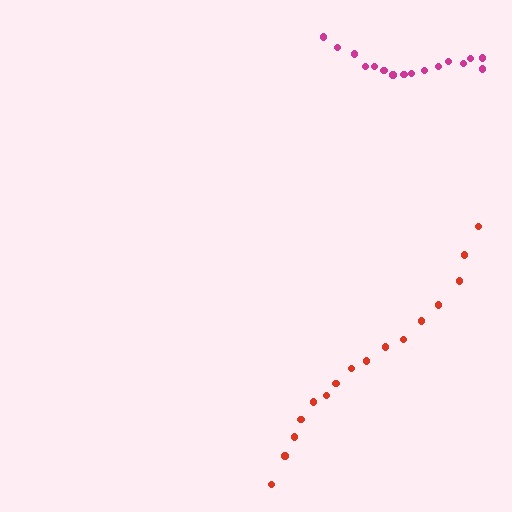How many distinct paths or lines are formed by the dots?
There are 2 distinct paths.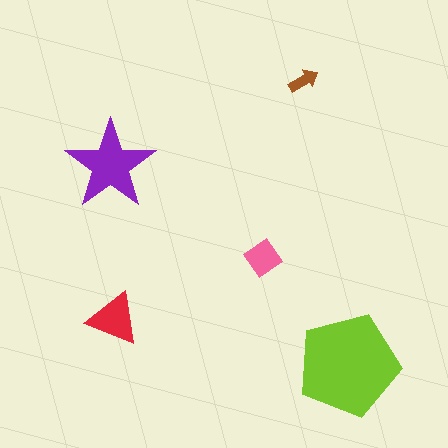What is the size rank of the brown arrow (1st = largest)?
5th.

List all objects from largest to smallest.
The lime pentagon, the purple star, the red triangle, the pink diamond, the brown arrow.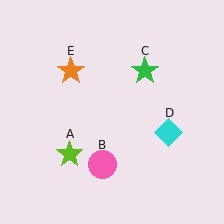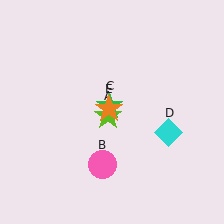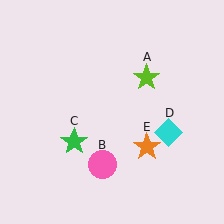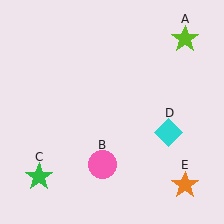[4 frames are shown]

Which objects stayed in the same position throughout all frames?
Pink circle (object B) and cyan diamond (object D) remained stationary.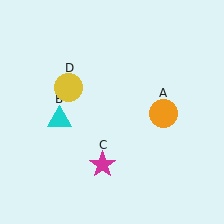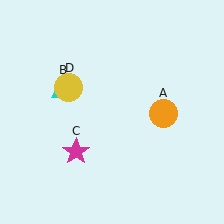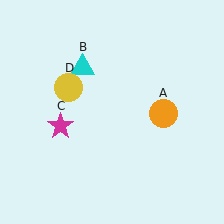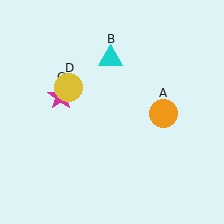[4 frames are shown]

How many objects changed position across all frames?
2 objects changed position: cyan triangle (object B), magenta star (object C).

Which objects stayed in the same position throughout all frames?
Orange circle (object A) and yellow circle (object D) remained stationary.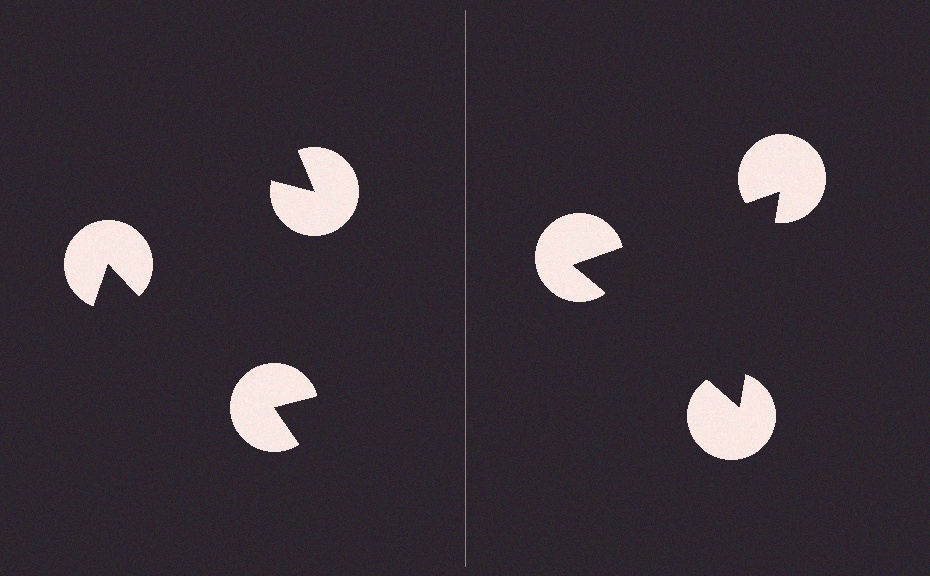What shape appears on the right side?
An illusory triangle.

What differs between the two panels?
The pac-man discs are positioned identically on both sides; only the wedge orientations differ. On the right they align to a triangle; on the left they are misaligned.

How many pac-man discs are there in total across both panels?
6 — 3 on each side.